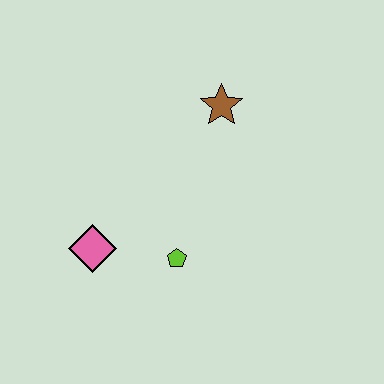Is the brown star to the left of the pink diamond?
No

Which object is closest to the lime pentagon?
The pink diamond is closest to the lime pentagon.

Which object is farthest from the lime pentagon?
The brown star is farthest from the lime pentagon.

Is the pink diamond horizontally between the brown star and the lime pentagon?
No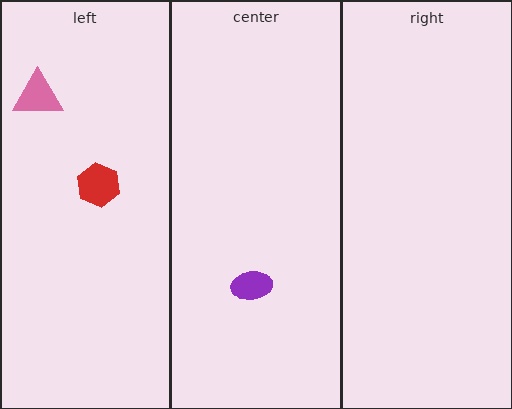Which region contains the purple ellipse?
The center region.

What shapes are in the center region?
The purple ellipse.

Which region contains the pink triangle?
The left region.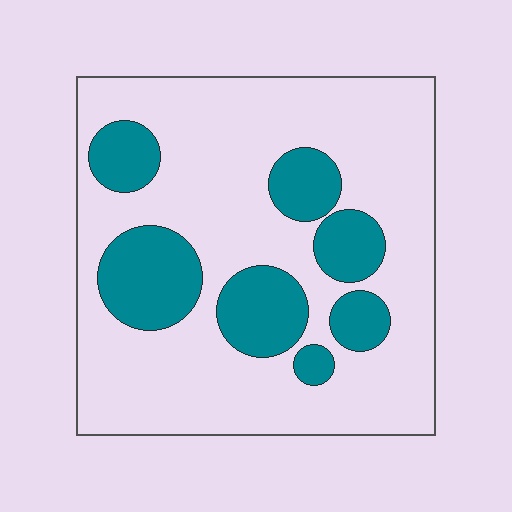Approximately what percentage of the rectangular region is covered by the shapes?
Approximately 25%.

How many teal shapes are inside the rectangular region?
7.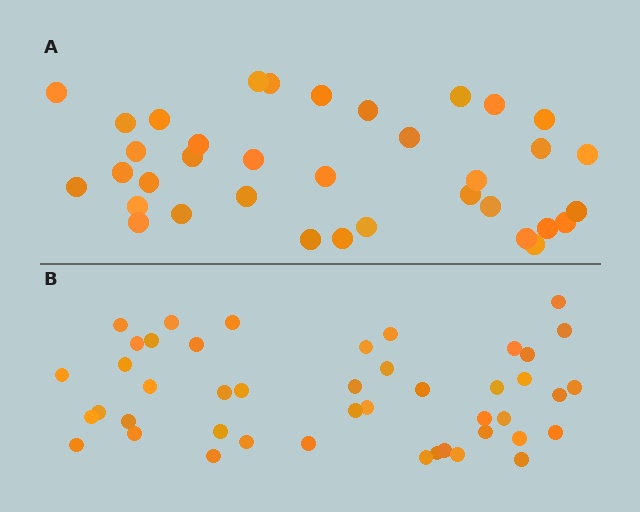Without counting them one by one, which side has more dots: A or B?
Region B (the bottom region) has more dots.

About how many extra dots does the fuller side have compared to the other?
Region B has roughly 8 or so more dots than region A.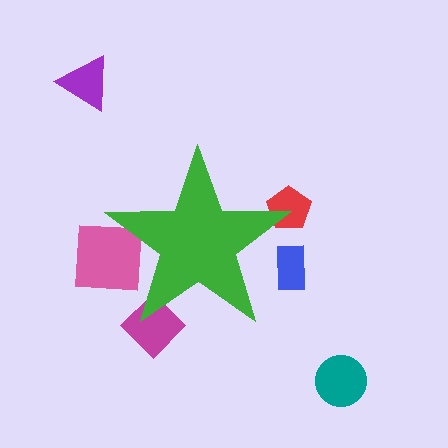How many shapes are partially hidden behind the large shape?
4 shapes are partially hidden.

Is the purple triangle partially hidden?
No, the purple triangle is fully visible.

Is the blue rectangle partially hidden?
Yes, the blue rectangle is partially hidden behind the green star.